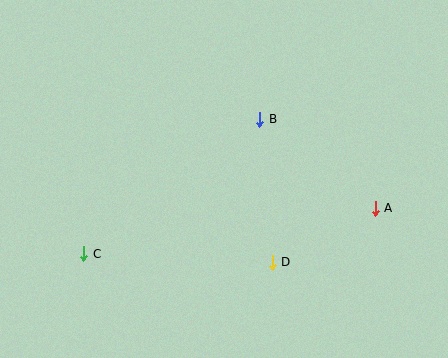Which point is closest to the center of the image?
Point B at (260, 119) is closest to the center.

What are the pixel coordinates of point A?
Point A is at (375, 208).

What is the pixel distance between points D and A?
The distance between D and A is 116 pixels.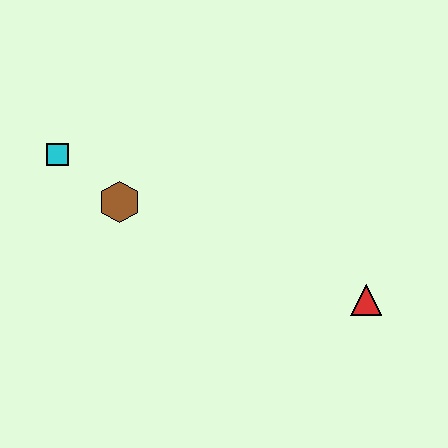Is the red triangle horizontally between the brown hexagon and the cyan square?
No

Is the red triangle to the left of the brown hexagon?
No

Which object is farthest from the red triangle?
The cyan square is farthest from the red triangle.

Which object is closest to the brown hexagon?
The cyan square is closest to the brown hexagon.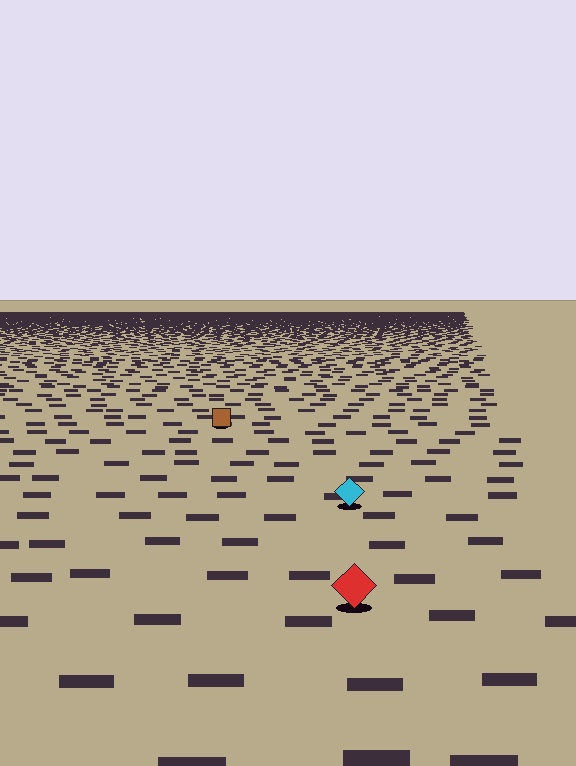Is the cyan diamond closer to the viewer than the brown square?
Yes. The cyan diamond is closer — you can tell from the texture gradient: the ground texture is coarser near it.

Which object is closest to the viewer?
The red diamond is closest. The texture marks near it are larger and more spread out.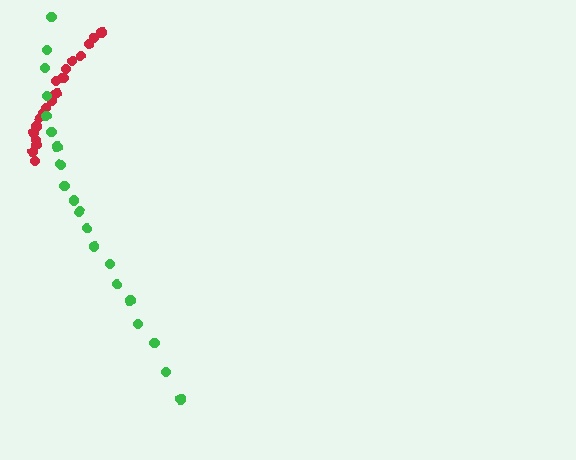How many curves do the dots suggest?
There are 2 distinct paths.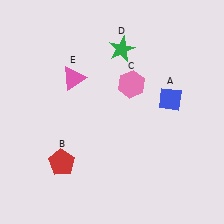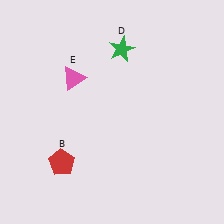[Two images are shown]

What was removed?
The pink hexagon (C), the blue diamond (A) were removed in Image 2.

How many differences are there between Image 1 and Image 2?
There are 2 differences between the two images.